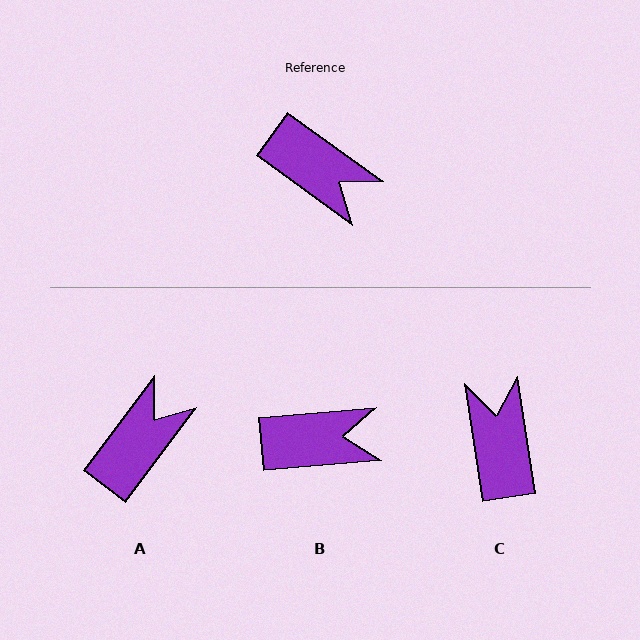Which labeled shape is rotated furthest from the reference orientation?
C, about 134 degrees away.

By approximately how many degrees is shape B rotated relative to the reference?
Approximately 41 degrees counter-clockwise.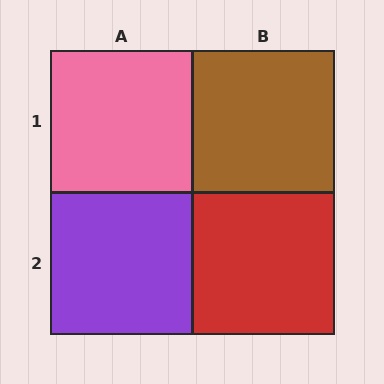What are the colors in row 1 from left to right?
Pink, brown.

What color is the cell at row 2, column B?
Red.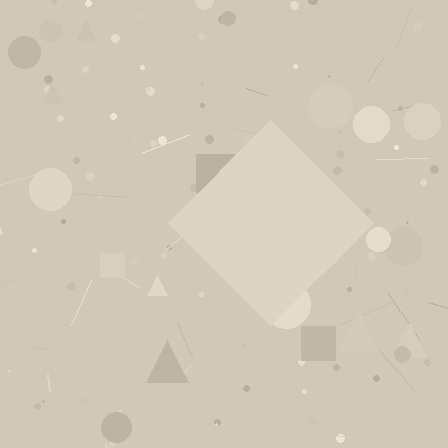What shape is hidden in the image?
A diamond is hidden in the image.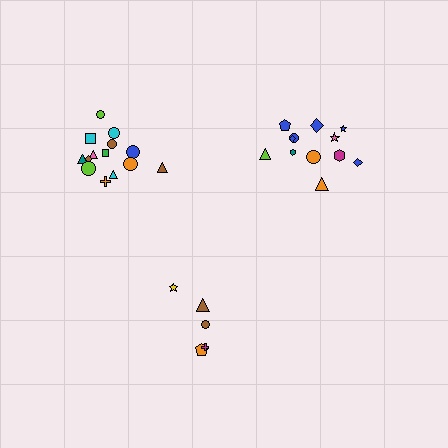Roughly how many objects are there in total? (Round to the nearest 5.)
Roughly 30 objects in total.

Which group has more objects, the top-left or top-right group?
The top-left group.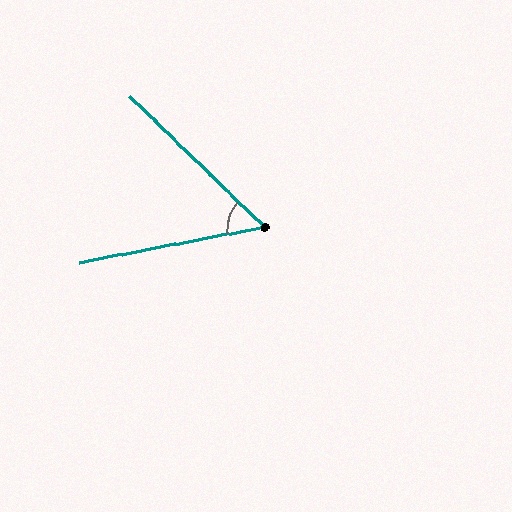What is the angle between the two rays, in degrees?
Approximately 55 degrees.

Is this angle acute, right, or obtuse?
It is acute.